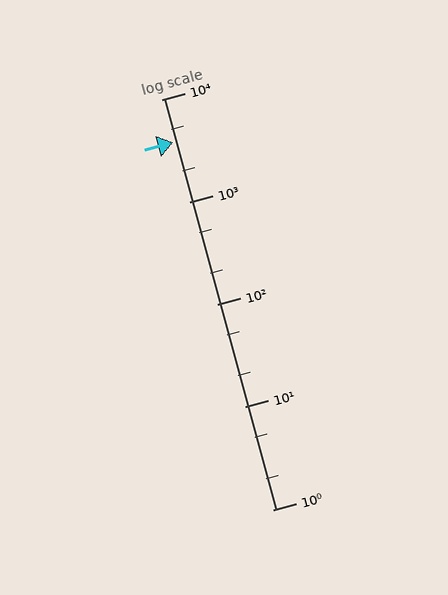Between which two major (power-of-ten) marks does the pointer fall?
The pointer is between 1000 and 10000.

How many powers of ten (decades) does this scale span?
The scale spans 4 decades, from 1 to 10000.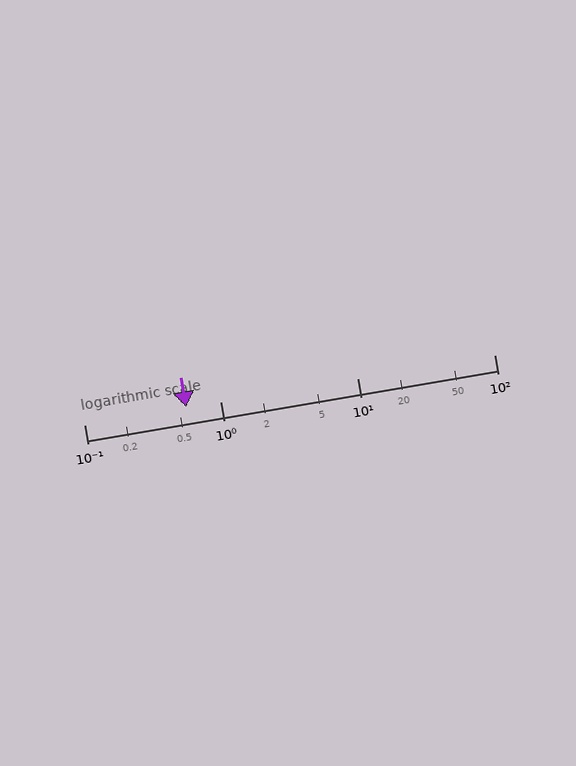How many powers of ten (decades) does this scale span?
The scale spans 3 decades, from 0.1 to 100.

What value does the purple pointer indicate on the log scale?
The pointer indicates approximately 0.56.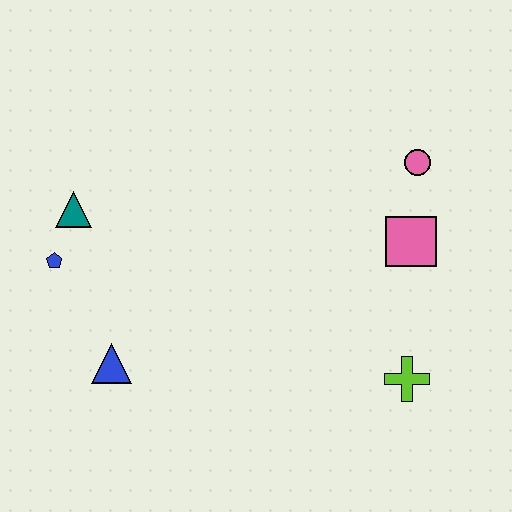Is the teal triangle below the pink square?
No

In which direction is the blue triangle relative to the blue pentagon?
The blue triangle is below the blue pentagon.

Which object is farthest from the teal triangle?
The lime cross is farthest from the teal triangle.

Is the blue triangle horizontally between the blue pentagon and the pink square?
Yes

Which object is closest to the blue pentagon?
The teal triangle is closest to the blue pentagon.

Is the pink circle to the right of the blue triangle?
Yes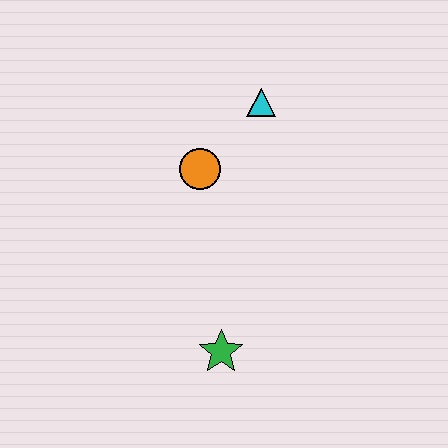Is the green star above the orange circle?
No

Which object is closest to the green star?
The orange circle is closest to the green star.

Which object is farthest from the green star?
The cyan triangle is farthest from the green star.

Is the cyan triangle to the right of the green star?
Yes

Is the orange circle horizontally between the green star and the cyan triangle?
No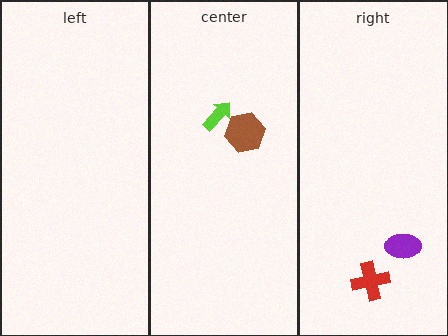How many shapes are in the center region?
2.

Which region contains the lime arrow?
The center region.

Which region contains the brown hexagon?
The center region.